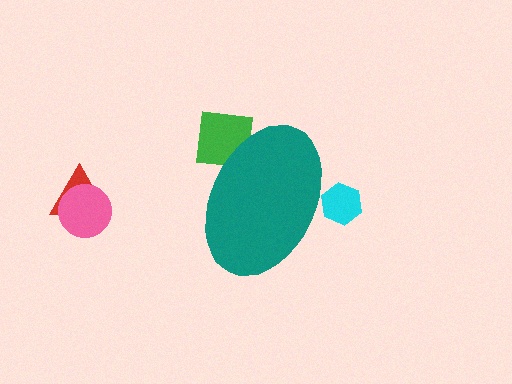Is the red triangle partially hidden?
No, the red triangle is fully visible.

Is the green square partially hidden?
Yes, the green square is partially hidden behind the teal ellipse.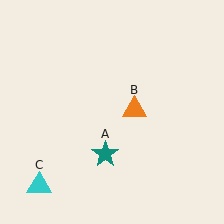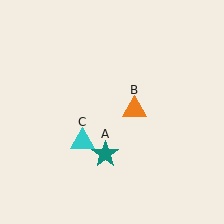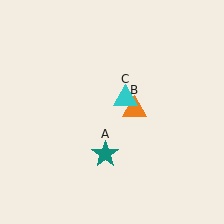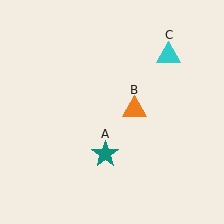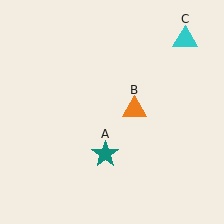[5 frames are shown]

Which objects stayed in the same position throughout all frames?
Teal star (object A) and orange triangle (object B) remained stationary.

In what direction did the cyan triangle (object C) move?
The cyan triangle (object C) moved up and to the right.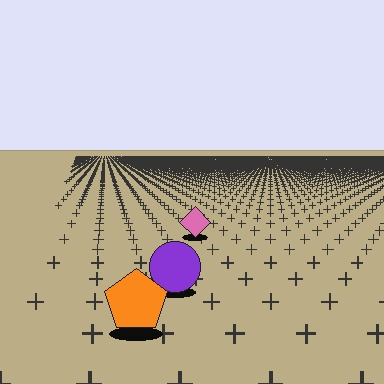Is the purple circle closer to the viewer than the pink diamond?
Yes. The purple circle is closer — you can tell from the texture gradient: the ground texture is coarser near it.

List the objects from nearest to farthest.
From nearest to farthest: the orange pentagon, the purple circle, the pink diamond.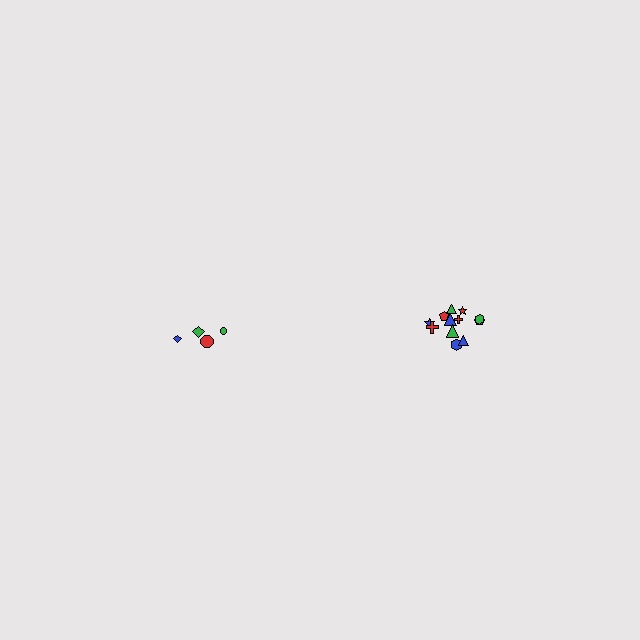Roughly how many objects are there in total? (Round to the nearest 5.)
Roughly 15 objects in total.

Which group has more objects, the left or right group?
The right group.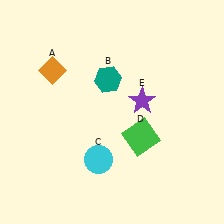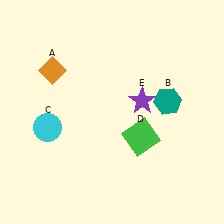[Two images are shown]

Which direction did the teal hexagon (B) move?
The teal hexagon (B) moved right.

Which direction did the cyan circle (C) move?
The cyan circle (C) moved left.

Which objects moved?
The objects that moved are: the teal hexagon (B), the cyan circle (C).